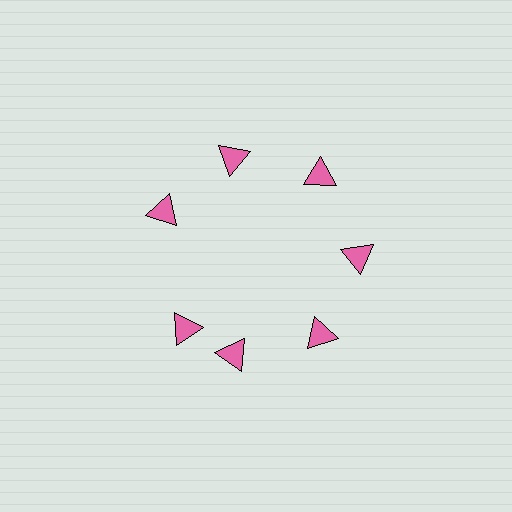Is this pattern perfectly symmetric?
No. The 7 pink triangles are arranged in a ring, but one element near the 8 o'clock position is rotated out of alignment along the ring, breaking the 7-fold rotational symmetry.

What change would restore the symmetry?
The symmetry would be restored by rotating it back into even spacing with its neighbors so that all 7 triangles sit at equal angles and equal distance from the center.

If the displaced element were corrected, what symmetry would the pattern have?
It would have 7-fold rotational symmetry — the pattern would map onto itself every 51 degrees.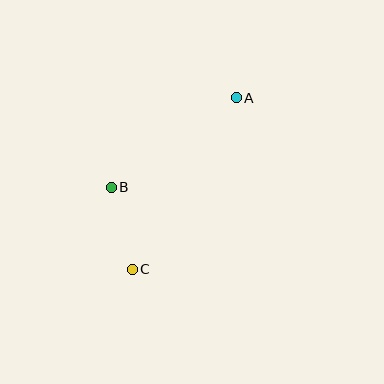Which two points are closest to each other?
Points B and C are closest to each other.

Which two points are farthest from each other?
Points A and C are farthest from each other.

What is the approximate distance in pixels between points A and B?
The distance between A and B is approximately 154 pixels.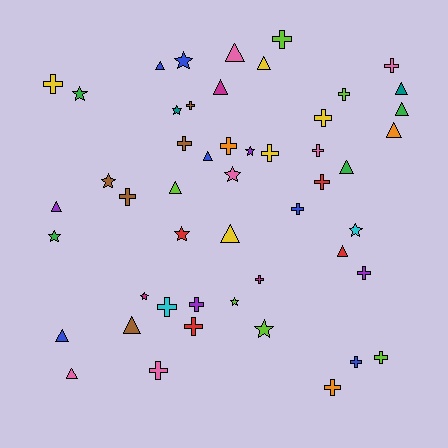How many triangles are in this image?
There are 16 triangles.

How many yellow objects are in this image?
There are 5 yellow objects.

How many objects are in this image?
There are 50 objects.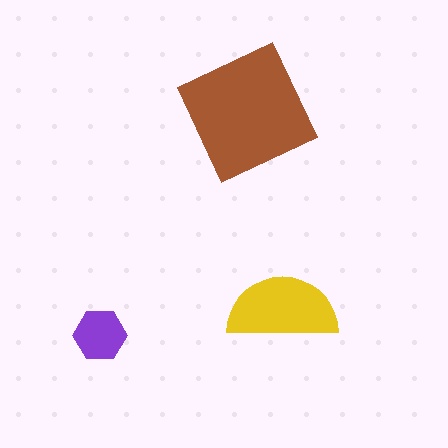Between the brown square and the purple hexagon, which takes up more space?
The brown square.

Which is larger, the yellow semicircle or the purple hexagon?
The yellow semicircle.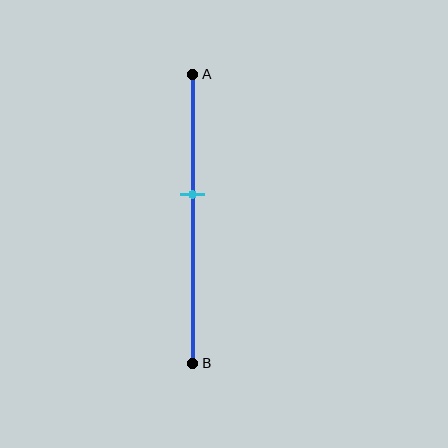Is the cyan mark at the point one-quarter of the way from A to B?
No, the mark is at about 40% from A, not at the 25% one-quarter point.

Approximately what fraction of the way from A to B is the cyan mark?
The cyan mark is approximately 40% of the way from A to B.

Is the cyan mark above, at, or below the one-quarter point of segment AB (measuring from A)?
The cyan mark is below the one-quarter point of segment AB.